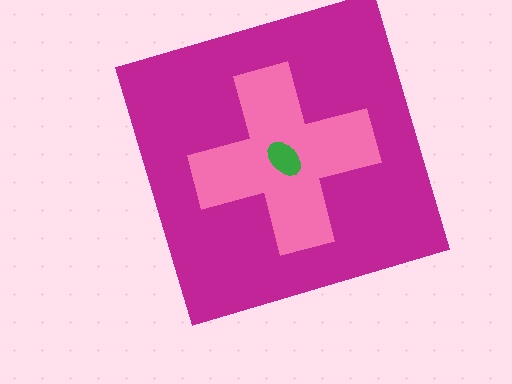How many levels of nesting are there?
3.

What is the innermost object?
The green ellipse.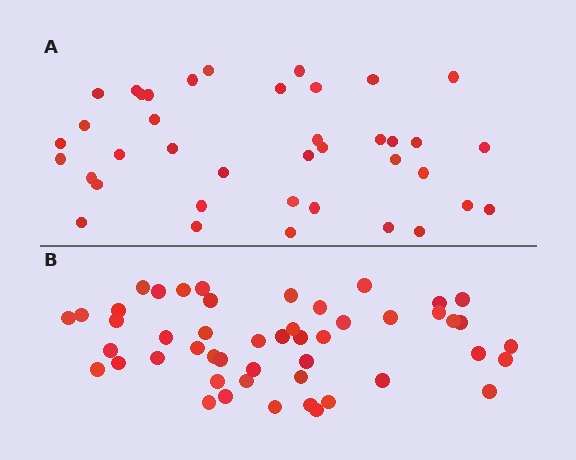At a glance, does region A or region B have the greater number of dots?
Region B (the bottom region) has more dots.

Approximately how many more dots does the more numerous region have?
Region B has roughly 10 or so more dots than region A.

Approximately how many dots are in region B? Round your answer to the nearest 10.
About 50 dots. (The exact count is 49, which rounds to 50.)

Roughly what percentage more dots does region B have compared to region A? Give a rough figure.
About 25% more.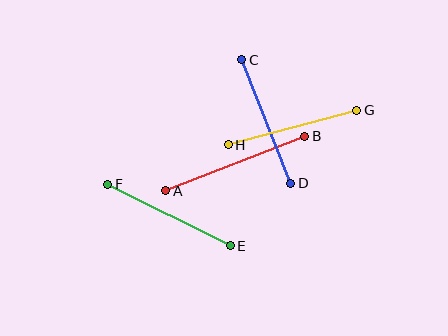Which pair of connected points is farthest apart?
Points A and B are farthest apart.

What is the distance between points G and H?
The distance is approximately 133 pixels.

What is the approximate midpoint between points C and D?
The midpoint is at approximately (266, 121) pixels.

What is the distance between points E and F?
The distance is approximately 137 pixels.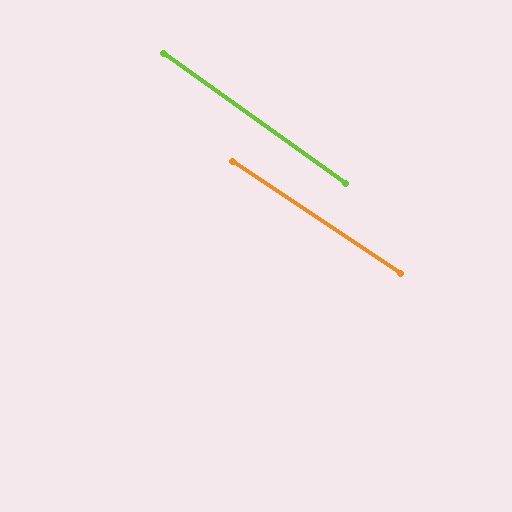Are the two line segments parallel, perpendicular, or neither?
Parallel — their directions differ by only 1.8°.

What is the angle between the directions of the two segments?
Approximately 2 degrees.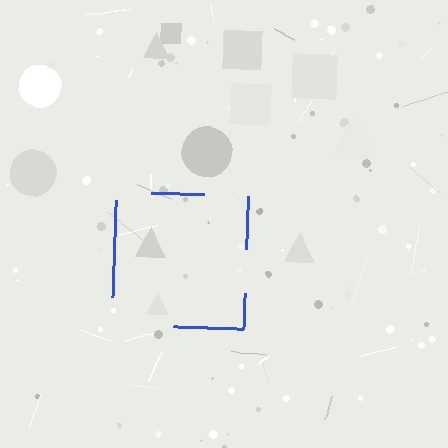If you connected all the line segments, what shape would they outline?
They would outline a square.